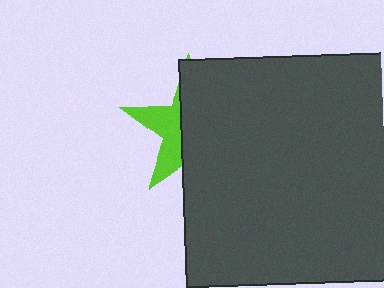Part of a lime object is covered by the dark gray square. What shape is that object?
It is a star.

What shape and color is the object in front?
The object in front is a dark gray square.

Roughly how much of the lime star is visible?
A small part of it is visible (roughly 36%).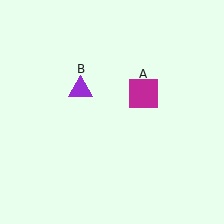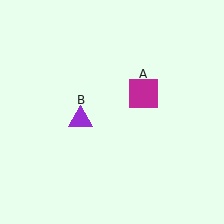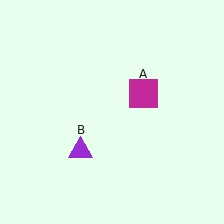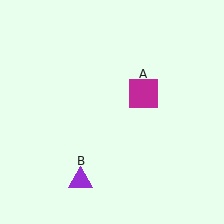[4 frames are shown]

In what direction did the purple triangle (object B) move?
The purple triangle (object B) moved down.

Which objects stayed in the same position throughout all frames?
Magenta square (object A) remained stationary.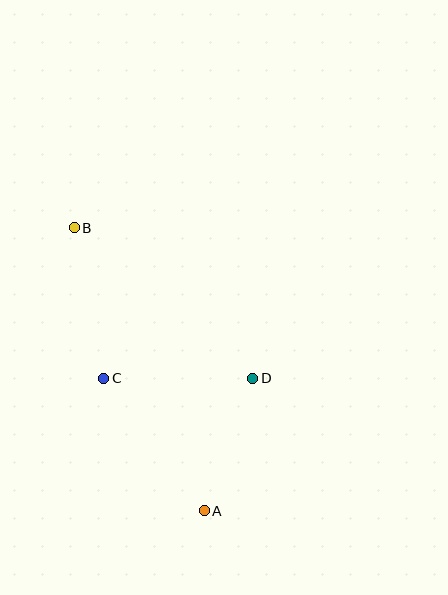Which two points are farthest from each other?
Points A and B are farthest from each other.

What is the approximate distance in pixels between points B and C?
The distance between B and C is approximately 153 pixels.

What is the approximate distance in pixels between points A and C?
The distance between A and C is approximately 166 pixels.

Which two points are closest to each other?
Points A and D are closest to each other.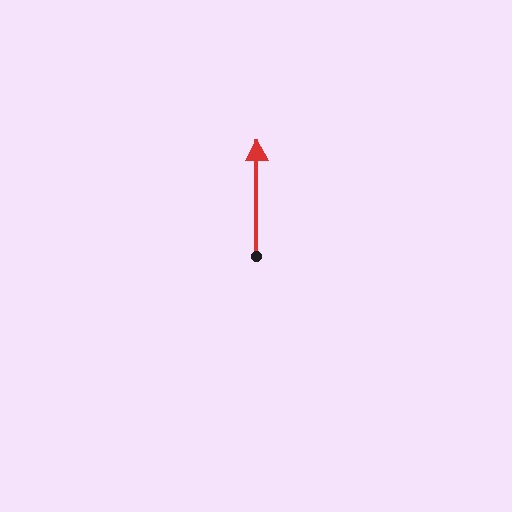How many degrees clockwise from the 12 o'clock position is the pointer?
Approximately 0 degrees.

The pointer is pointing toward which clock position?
Roughly 12 o'clock.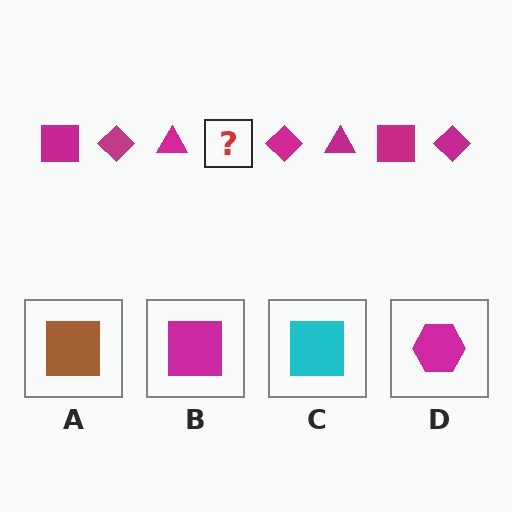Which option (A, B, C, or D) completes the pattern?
B.